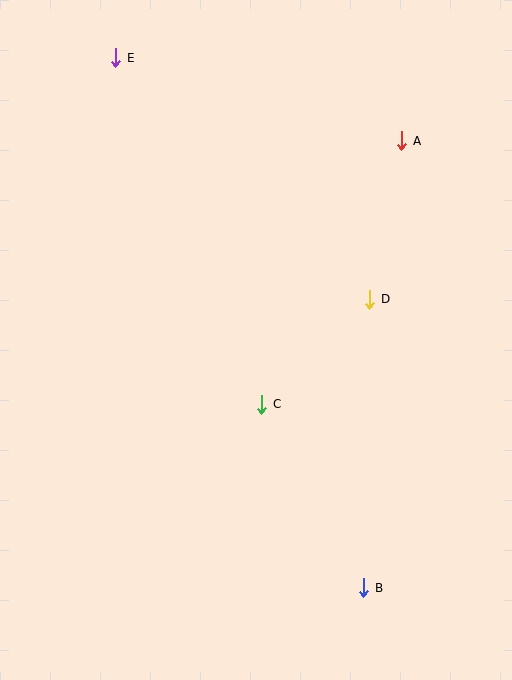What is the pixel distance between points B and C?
The distance between B and C is 210 pixels.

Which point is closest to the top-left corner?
Point E is closest to the top-left corner.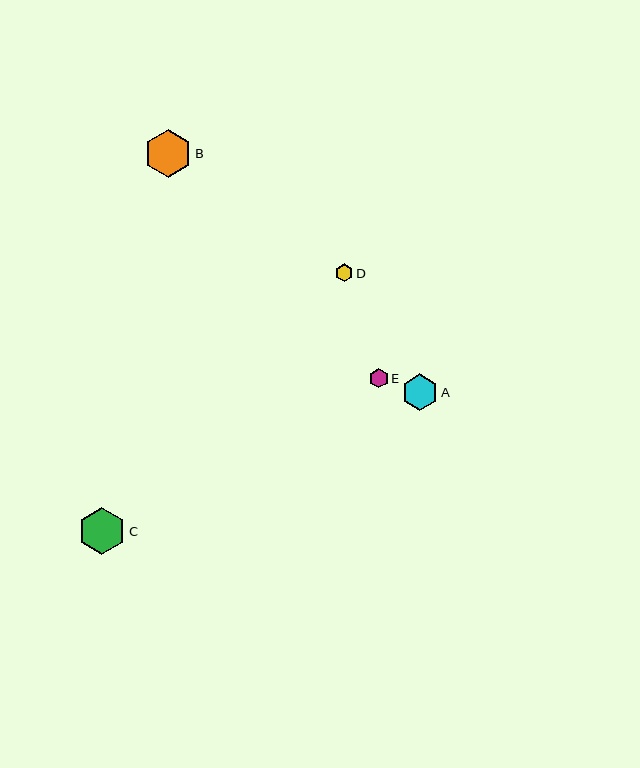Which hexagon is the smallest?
Hexagon D is the smallest with a size of approximately 18 pixels.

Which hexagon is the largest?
Hexagon C is the largest with a size of approximately 48 pixels.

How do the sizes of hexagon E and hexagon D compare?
Hexagon E and hexagon D are approximately the same size.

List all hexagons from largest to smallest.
From largest to smallest: C, B, A, E, D.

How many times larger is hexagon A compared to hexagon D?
Hexagon A is approximately 2.0 times the size of hexagon D.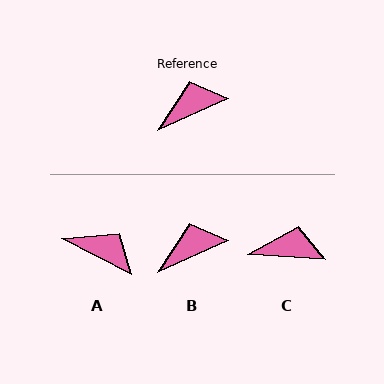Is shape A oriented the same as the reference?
No, it is off by about 51 degrees.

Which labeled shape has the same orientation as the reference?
B.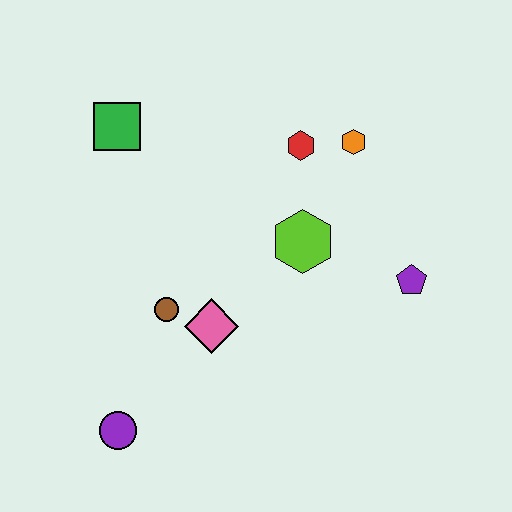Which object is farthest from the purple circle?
The orange hexagon is farthest from the purple circle.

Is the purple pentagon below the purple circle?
No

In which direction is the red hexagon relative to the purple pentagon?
The red hexagon is above the purple pentagon.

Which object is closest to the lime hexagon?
The red hexagon is closest to the lime hexagon.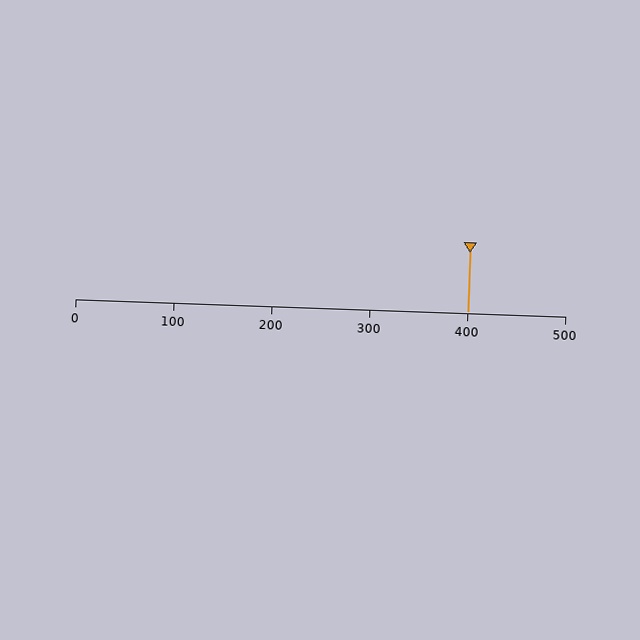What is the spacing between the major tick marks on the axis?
The major ticks are spaced 100 apart.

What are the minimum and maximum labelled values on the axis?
The axis runs from 0 to 500.